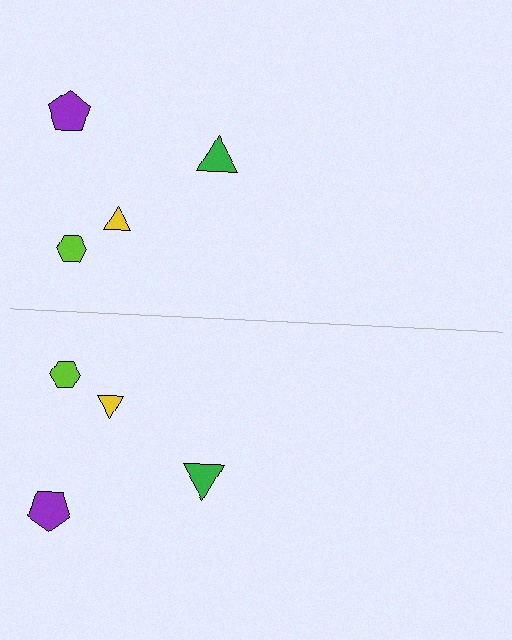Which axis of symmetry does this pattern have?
The pattern has a horizontal axis of symmetry running through the center of the image.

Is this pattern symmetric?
Yes, this pattern has bilateral (reflection) symmetry.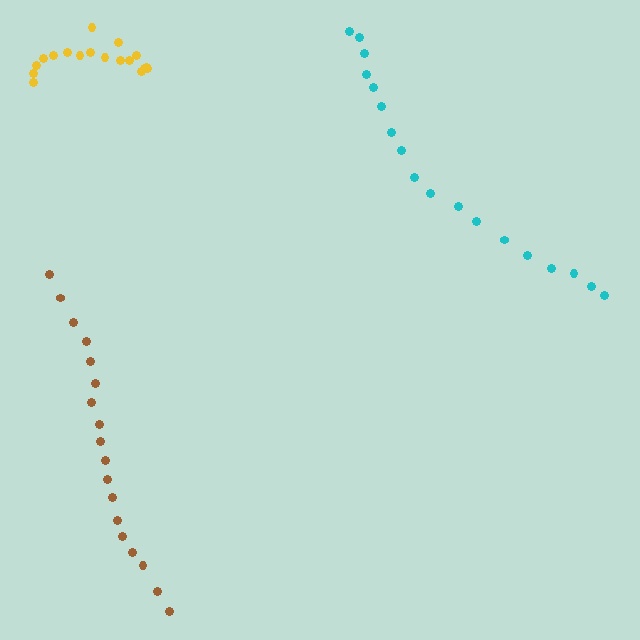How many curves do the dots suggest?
There are 3 distinct paths.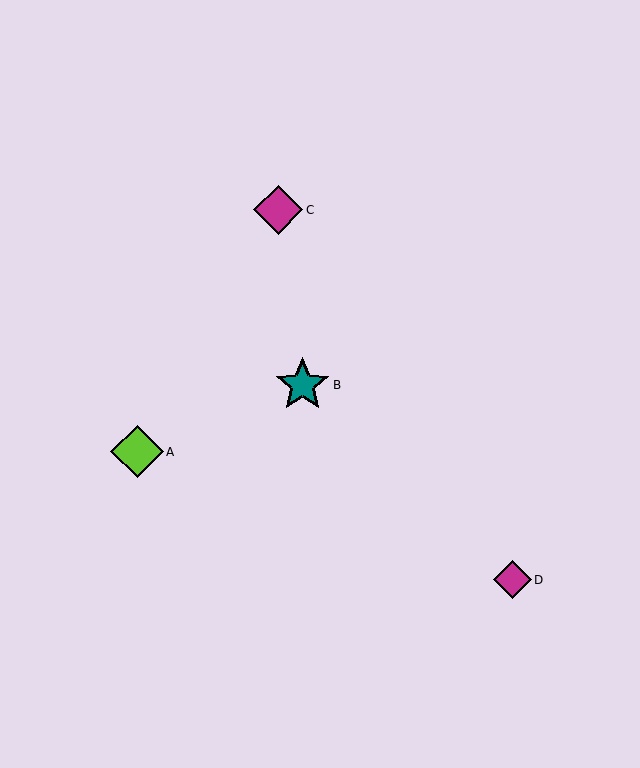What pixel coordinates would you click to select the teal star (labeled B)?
Click at (302, 385) to select the teal star B.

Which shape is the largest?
The teal star (labeled B) is the largest.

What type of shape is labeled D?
Shape D is a magenta diamond.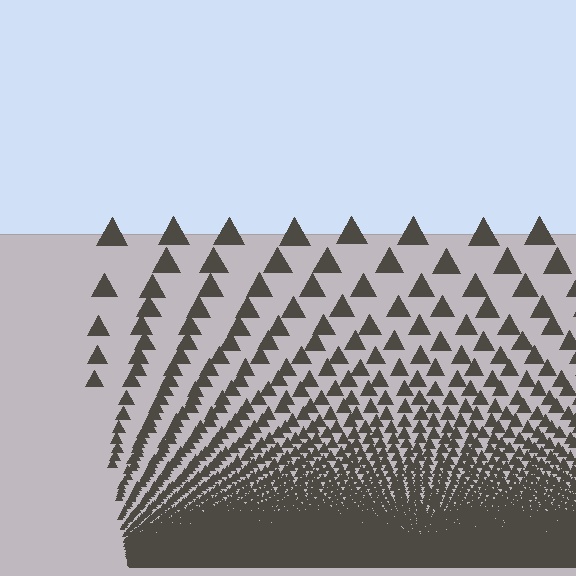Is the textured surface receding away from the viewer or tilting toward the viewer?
The surface appears to tilt toward the viewer. Texture elements get larger and sparser toward the top.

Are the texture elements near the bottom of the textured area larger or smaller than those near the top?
Smaller. The gradient is inverted — elements near the bottom are smaller and denser.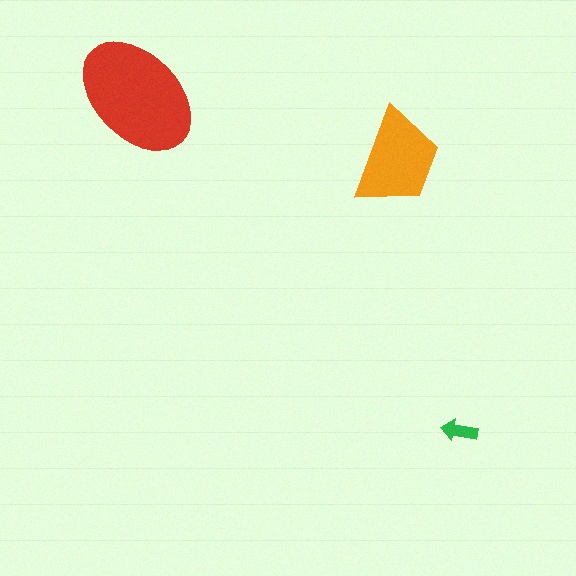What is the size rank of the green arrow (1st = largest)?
3rd.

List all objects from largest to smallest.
The red ellipse, the orange trapezoid, the green arrow.